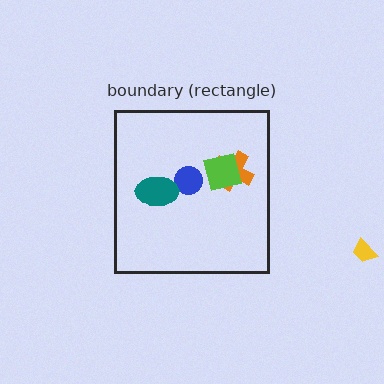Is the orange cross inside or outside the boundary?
Inside.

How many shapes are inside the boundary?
4 inside, 1 outside.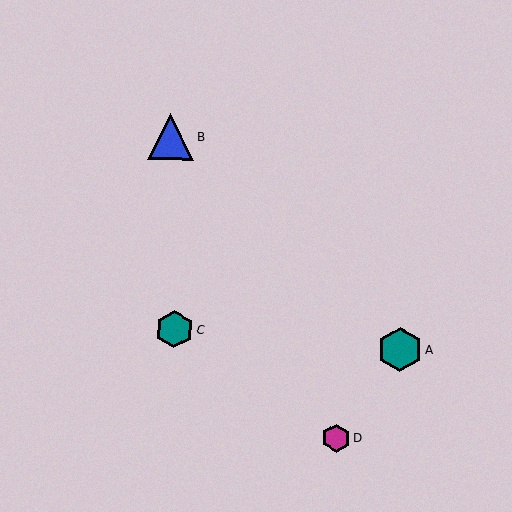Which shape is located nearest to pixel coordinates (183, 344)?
The teal hexagon (labeled C) at (174, 329) is nearest to that location.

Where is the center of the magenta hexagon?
The center of the magenta hexagon is at (336, 438).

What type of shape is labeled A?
Shape A is a teal hexagon.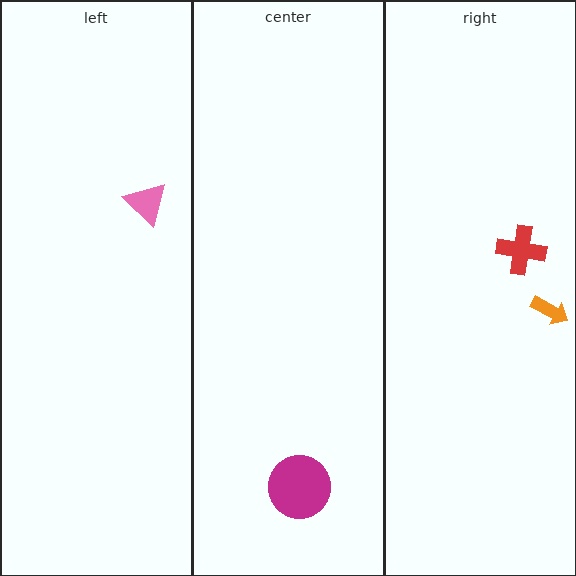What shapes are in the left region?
The pink triangle.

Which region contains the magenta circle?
The center region.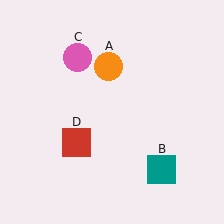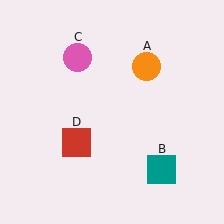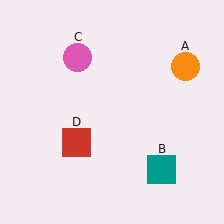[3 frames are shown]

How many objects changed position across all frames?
1 object changed position: orange circle (object A).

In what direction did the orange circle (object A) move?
The orange circle (object A) moved right.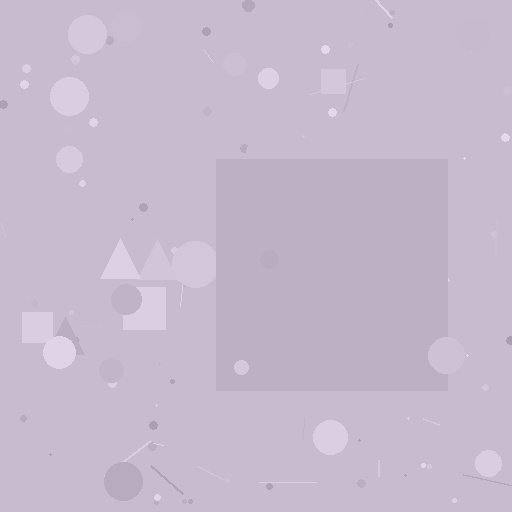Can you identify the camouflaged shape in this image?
The camouflaged shape is a square.